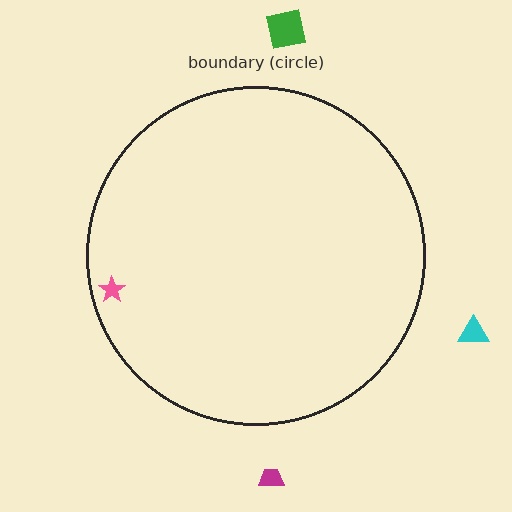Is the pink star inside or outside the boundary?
Inside.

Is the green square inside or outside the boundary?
Outside.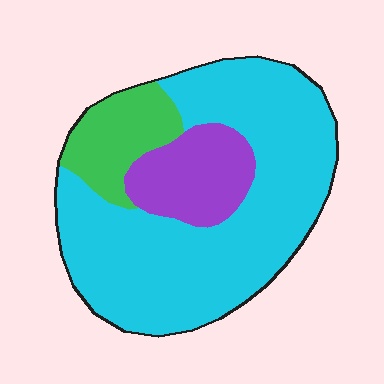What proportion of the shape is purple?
Purple covers 16% of the shape.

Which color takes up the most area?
Cyan, at roughly 70%.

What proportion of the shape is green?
Green covers 14% of the shape.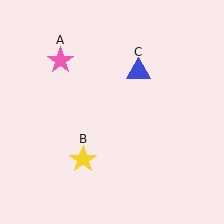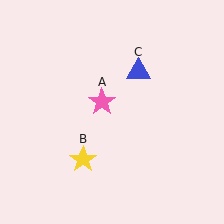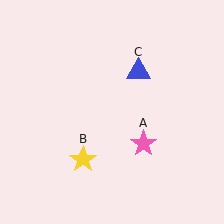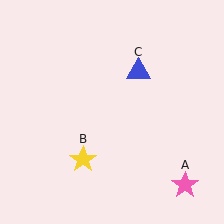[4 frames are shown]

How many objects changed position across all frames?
1 object changed position: pink star (object A).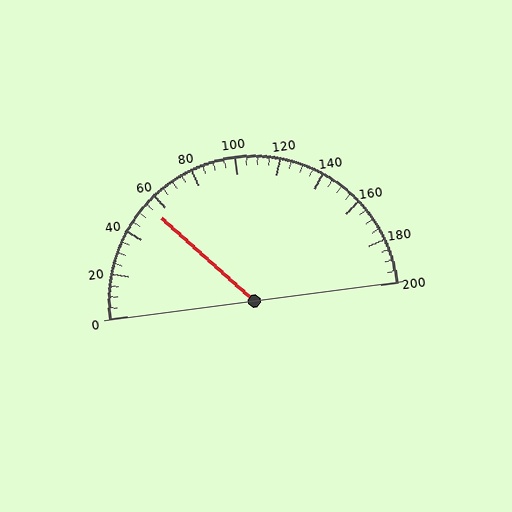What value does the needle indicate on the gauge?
The needle indicates approximately 55.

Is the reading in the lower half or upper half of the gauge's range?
The reading is in the lower half of the range (0 to 200).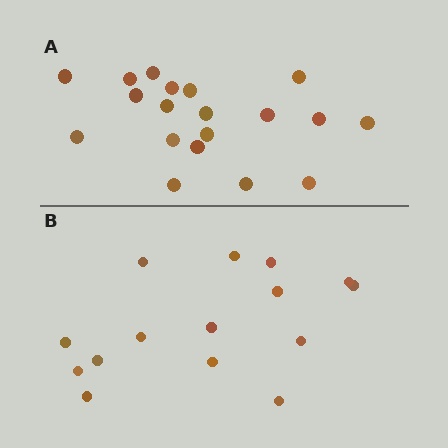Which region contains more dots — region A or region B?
Region A (the top region) has more dots.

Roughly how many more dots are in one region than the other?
Region A has about 4 more dots than region B.